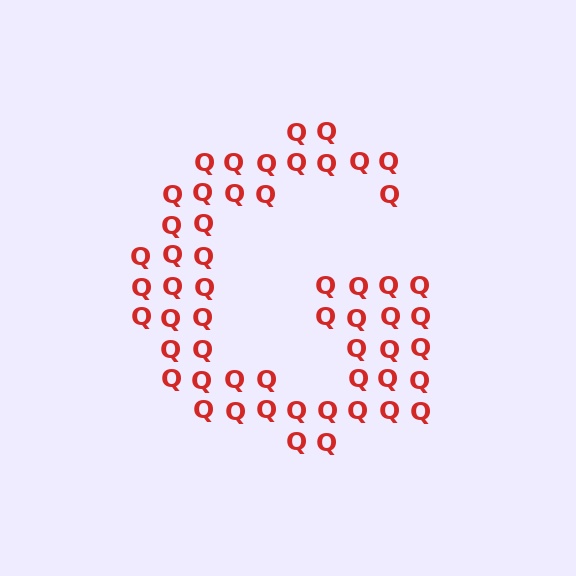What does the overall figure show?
The overall figure shows the letter G.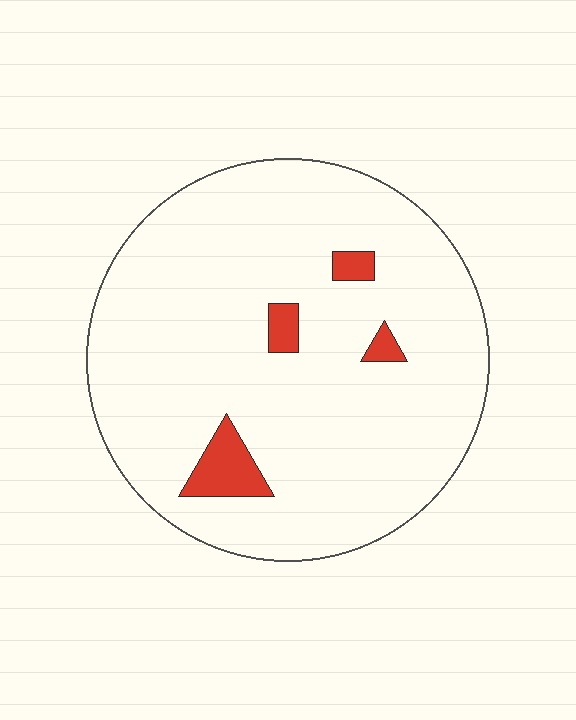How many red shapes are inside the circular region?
4.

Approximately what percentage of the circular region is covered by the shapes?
Approximately 5%.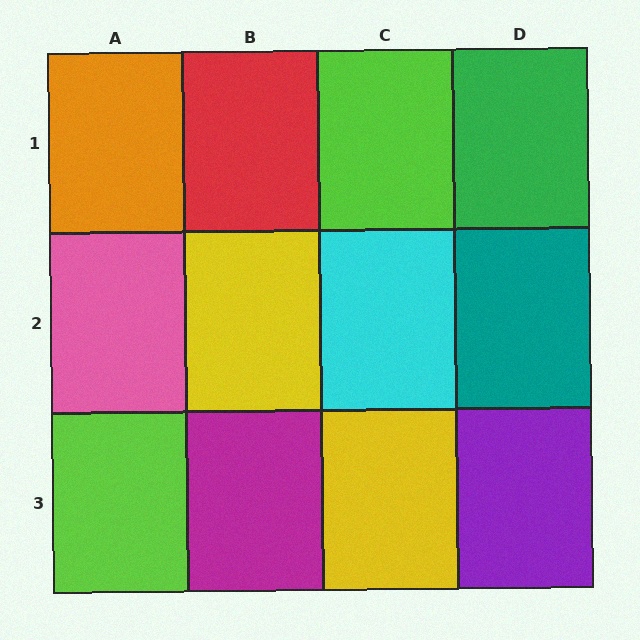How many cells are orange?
1 cell is orange.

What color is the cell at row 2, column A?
Pink.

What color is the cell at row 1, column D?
Green.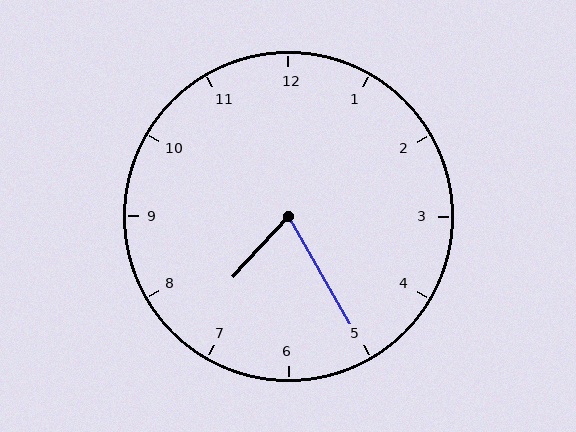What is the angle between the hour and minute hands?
Approximately 72 degrees.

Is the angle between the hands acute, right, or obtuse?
It is acute.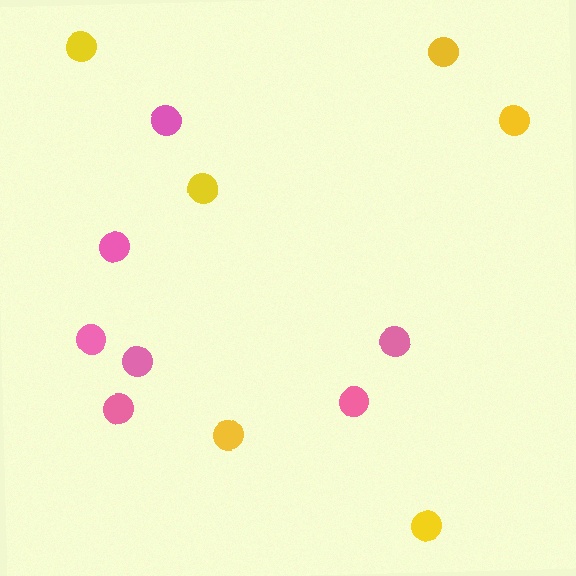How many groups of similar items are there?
There are 2 groups: one group of pink circles (7) and one group of yellow circles (6).